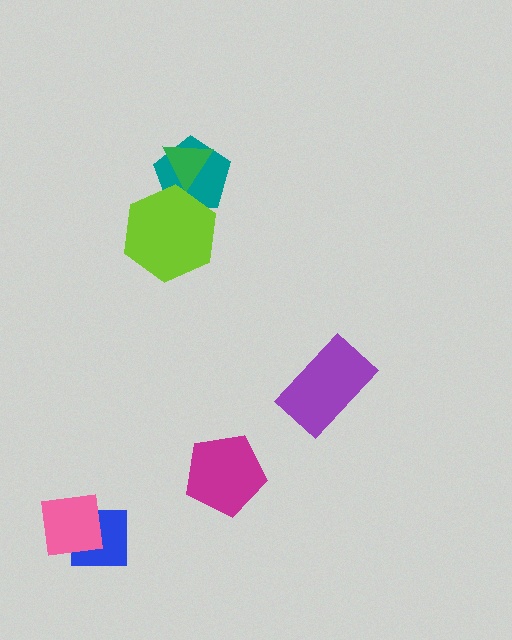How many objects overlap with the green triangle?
1 object overlaps with the green triangle.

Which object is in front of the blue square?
The pink square is in front of the blue square.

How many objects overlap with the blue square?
1 object overlaps with the blue square.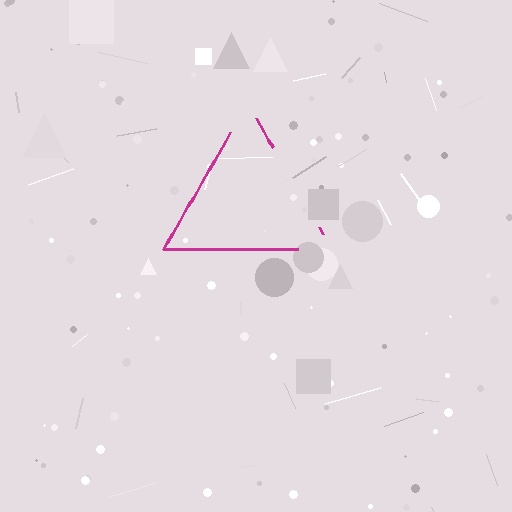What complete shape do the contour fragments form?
The contour fragments form a triangle.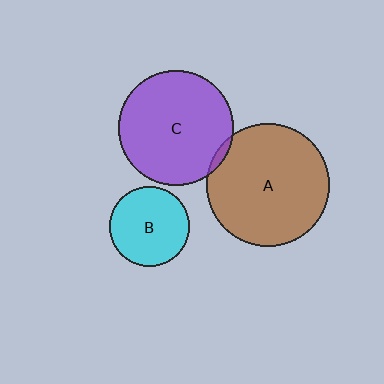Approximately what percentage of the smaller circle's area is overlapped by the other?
Approximately 5%.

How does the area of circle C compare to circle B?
Approximately 2.1 times.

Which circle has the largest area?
Circle A (brown).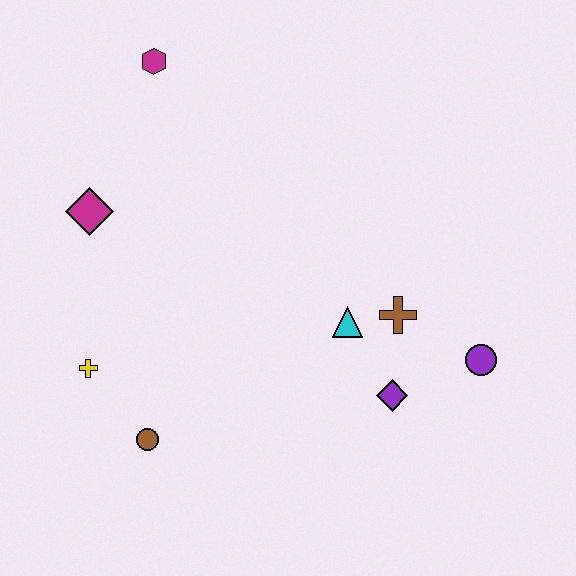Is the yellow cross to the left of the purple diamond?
Yes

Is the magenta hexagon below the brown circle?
No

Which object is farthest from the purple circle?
The magenta hexagon is farthest from the purple circle.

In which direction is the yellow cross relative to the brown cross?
The yellow cross is to the left of the brown cross.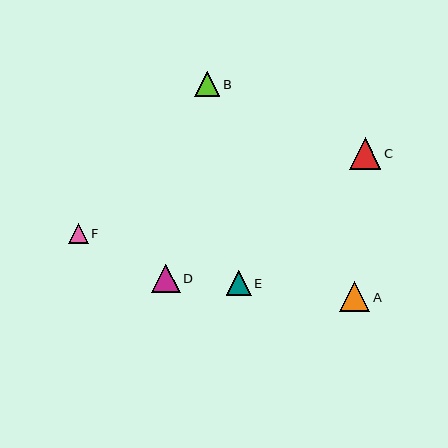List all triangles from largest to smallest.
From largest to smallest: C, A, D, B, E, F.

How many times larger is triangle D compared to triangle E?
Triangle D is approximately 1.1 times the size of triangle E.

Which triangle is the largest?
Triangle C is the largest with a size of approximately 32 pixels.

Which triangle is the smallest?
Triangle F is the smallest with a size of approximately 20 pixels.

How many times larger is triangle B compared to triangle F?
Triangle B is approximately 1.3 times the size of triangle F.